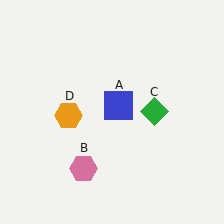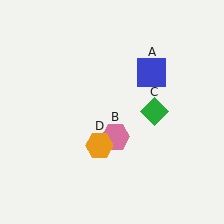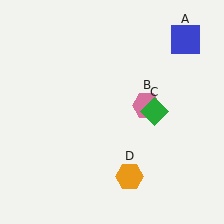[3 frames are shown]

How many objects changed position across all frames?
3 objects changed position: blue square (object A), pink hexagon (object B), orange hexagon (object D).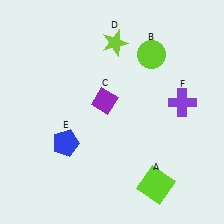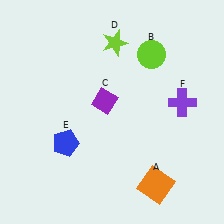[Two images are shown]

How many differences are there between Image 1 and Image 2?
There is 1 difference between the two images.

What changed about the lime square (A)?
In Image 1, A is lime. In Image 2, it changed to orange.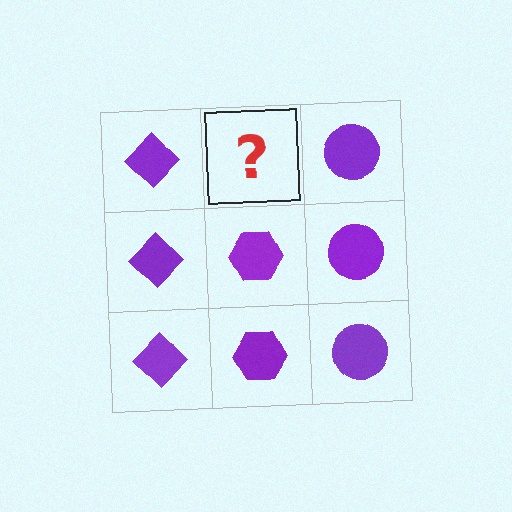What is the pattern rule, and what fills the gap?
The rule is that each column has a consistent shape. The gap should be filled with a purple hexagon.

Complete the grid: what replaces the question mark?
The question mark should be replaced with a purple hexagon.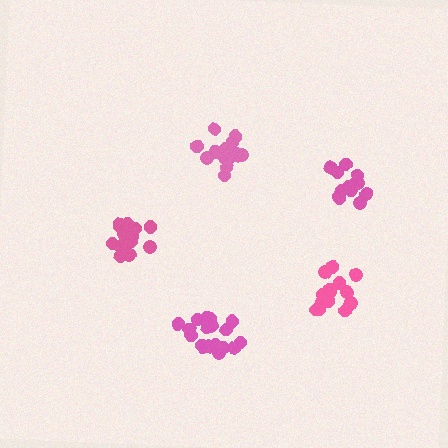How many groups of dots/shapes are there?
There are 5 groups.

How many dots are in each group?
Group 1: 19 dots, Group 2: 19 dots, Group 3: 14 dots, Group 4: 16 dots, Group 5: 15 dots (83 total).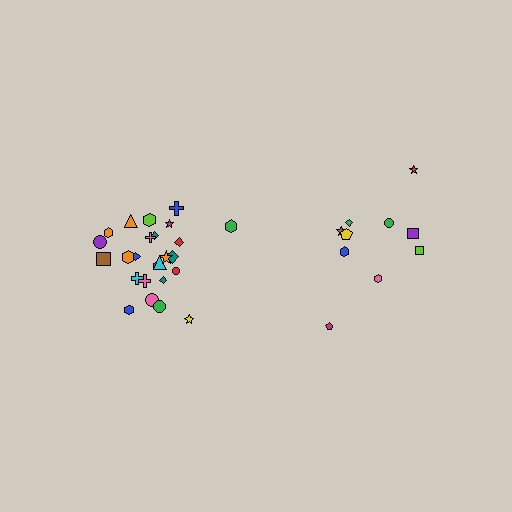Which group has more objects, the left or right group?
The left group.